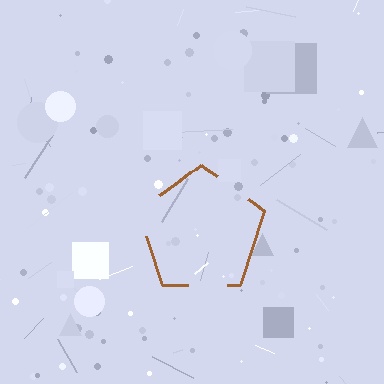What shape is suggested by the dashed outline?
The dashed outline suggests a pentagon.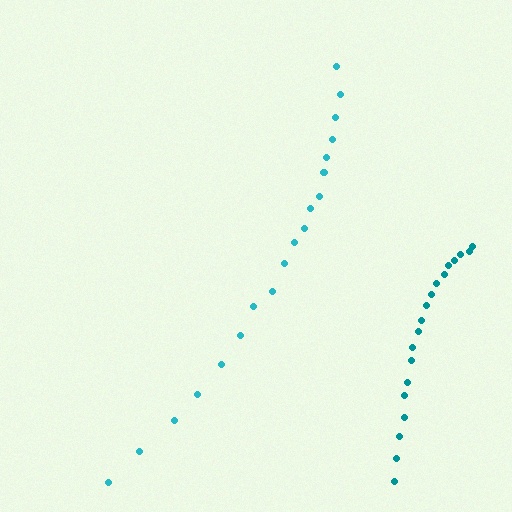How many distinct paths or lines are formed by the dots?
There are 2 distinct paths.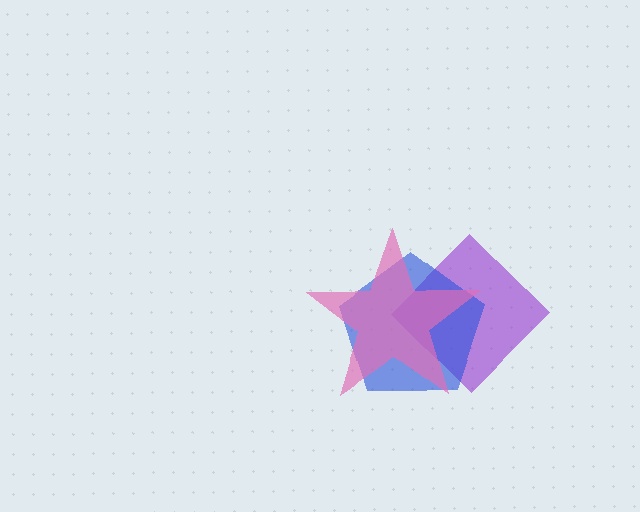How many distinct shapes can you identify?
There are 3 distinct shapes: a purple diamond, a blue pentagon, a pink star.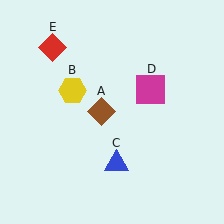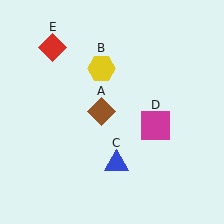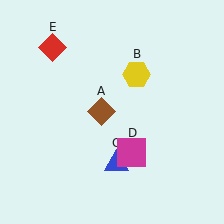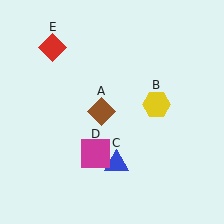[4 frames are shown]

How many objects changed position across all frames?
2 objects changed position: yellow hexagon (object B), magenta square (object D).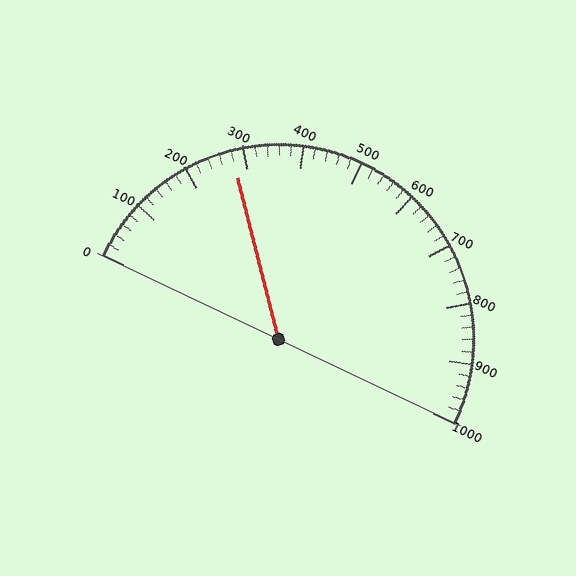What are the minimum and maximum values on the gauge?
The gauge ranges from 0 to 1000.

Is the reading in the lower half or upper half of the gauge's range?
The reading is in the lower half of the range (0 to 1000).